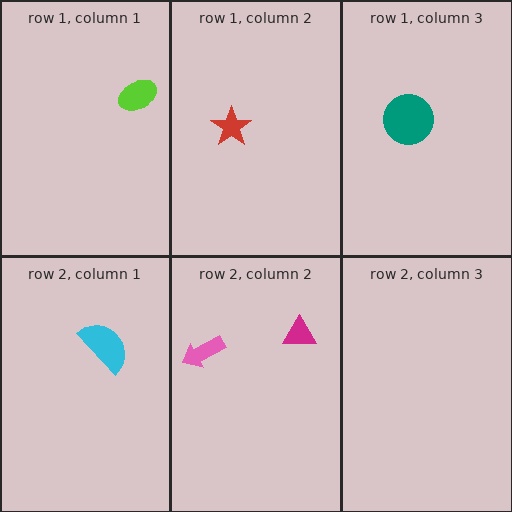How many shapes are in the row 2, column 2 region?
2.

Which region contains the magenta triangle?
The row 2, column 2 region.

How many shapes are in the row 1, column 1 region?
1.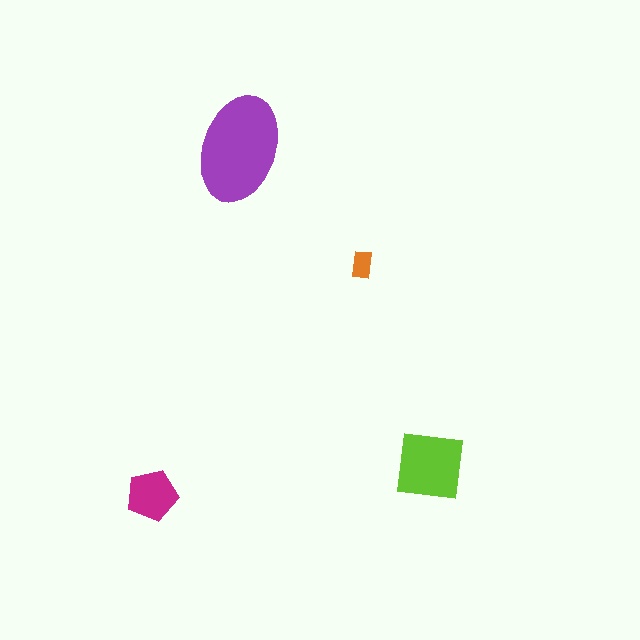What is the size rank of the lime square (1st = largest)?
2nd.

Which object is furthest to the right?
The lime square is rightmost.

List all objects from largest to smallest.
The purple ellipse, the lime square, the magenta pentagon, the orange rectangle.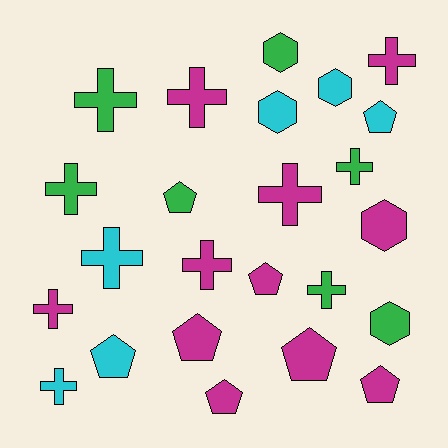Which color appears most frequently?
Magenta, with 11 objects.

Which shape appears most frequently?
Cross, with 11 objects.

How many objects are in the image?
There are 24 objects.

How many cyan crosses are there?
There are 2 cyan crosses.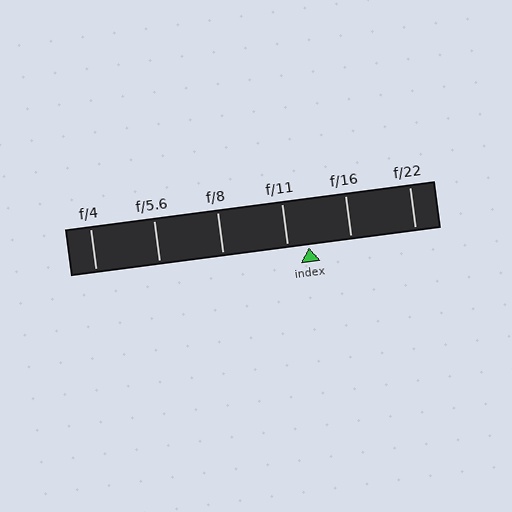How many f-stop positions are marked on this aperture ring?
There are 6 f-stop positions marked.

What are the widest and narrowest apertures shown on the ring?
The widest aperture shown is f/4 and the narrowest is f/22.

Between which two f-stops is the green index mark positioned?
The index mark is between f/11 and f/16.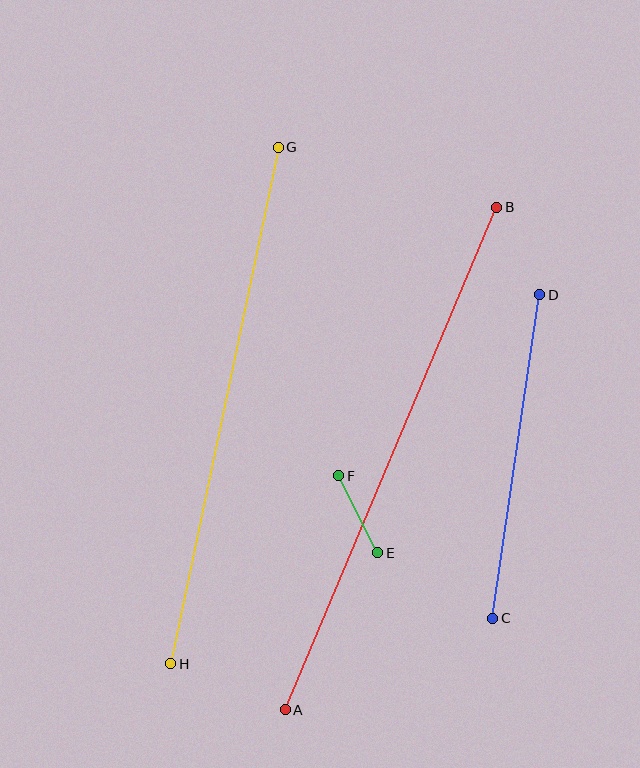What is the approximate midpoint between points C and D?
The midpoint is at approximately (516, 456) pixels.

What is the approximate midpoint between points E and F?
The midpoint is at approximately (358, 514) pixels.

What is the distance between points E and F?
The distance is approximately 86 pixels.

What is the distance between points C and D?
The distance is approximately 327 pixels.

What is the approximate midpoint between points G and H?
The midpoint is at approximately (224, 405) pixels.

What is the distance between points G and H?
The distance is approximately 528 pixels.